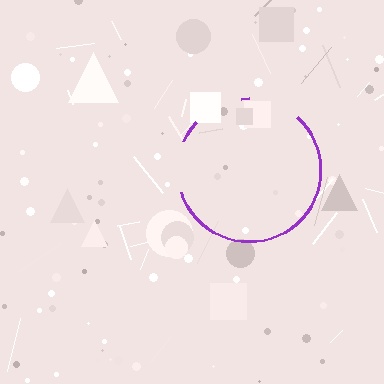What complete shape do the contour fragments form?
The contour fragments form a circle.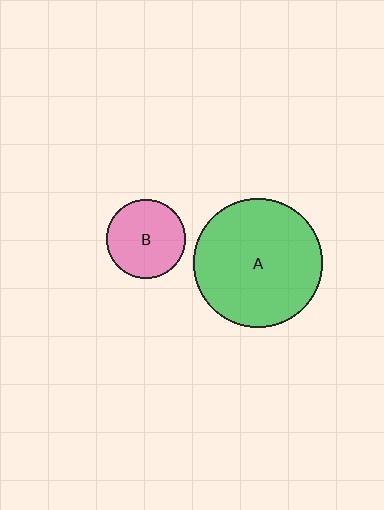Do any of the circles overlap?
No, none of the circles overlap.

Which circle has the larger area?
Circle A (green).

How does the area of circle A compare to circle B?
Approximately 2.7 times.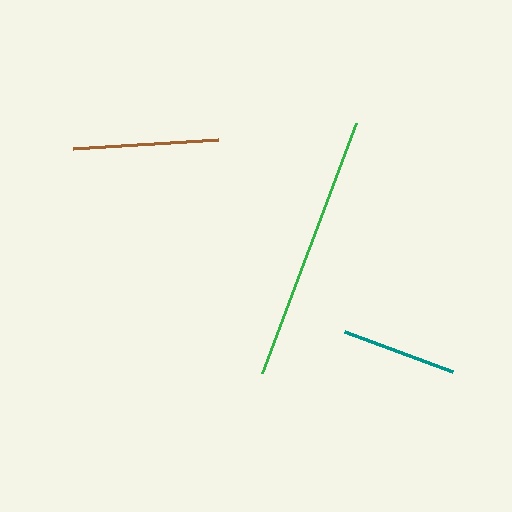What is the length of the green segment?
The green segment is approximately 267 pixels long.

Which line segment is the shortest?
The teal line is the shortest at approximately 116 pixels.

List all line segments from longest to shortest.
From longest to shortest: green, brown, teal.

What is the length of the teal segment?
The teal segment is approximately 116 pixels long.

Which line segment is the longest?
The green line is the longest at approximately 267 pixels.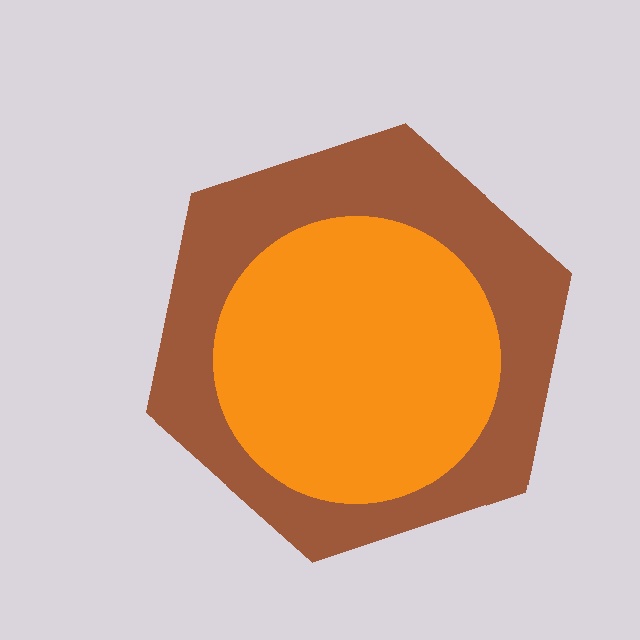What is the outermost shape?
The brown hexagon.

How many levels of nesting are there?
2.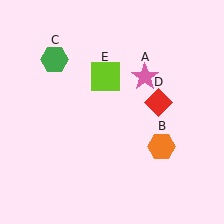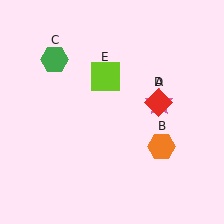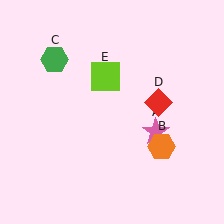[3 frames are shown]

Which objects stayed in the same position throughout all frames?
Orange hexagon (object B) and green hexagon (object C) and red diamond (object D) and lime square (object E) remained stationary.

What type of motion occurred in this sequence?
The pink star (object A) rotated clockwise around the center of the scene.